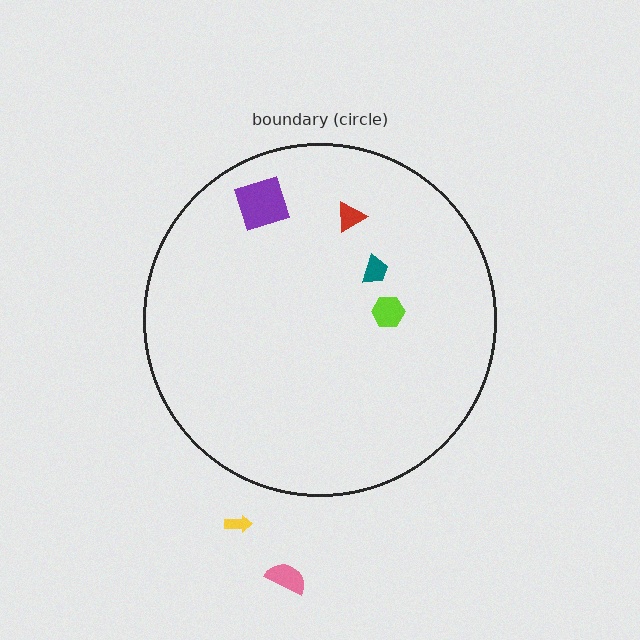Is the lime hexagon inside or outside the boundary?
Inside.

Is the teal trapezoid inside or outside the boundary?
Inside.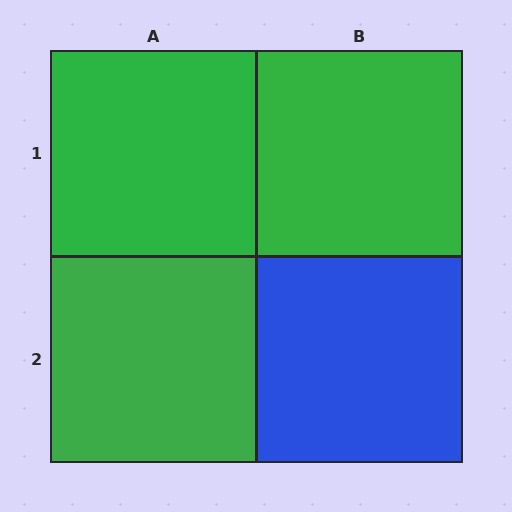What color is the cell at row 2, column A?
Green.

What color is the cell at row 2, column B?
Blue.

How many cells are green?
3 cells are green.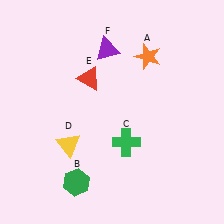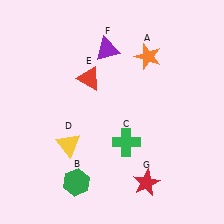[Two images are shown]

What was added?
A red star (G) was added in Image 2.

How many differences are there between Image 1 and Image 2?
There is 1 difference between the two images.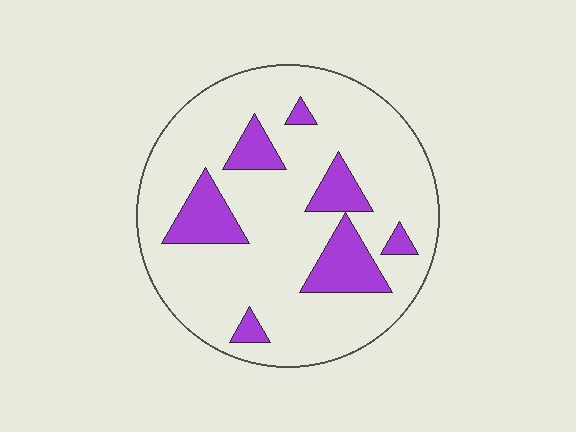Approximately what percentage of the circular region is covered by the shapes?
Approximately 20%.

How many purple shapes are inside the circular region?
7.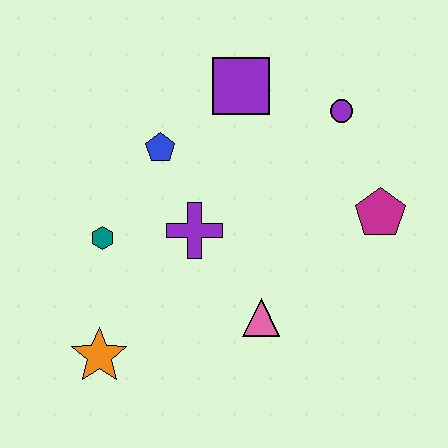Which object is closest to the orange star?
The teal hexagon is closest to the orange star.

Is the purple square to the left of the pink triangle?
Yes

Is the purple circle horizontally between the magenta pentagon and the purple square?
Yes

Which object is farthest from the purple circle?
The orange star is farthest from the purple circle.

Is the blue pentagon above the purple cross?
Yes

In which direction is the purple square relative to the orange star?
The purple square is above the orange star.